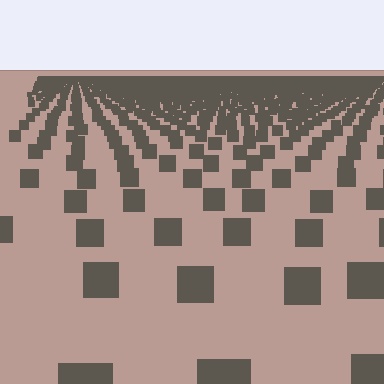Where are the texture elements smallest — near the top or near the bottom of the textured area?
Near the top.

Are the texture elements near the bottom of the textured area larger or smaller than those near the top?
Larger. Near the bottom, elements are closer to the viewer and appear at a bigger on-screen size.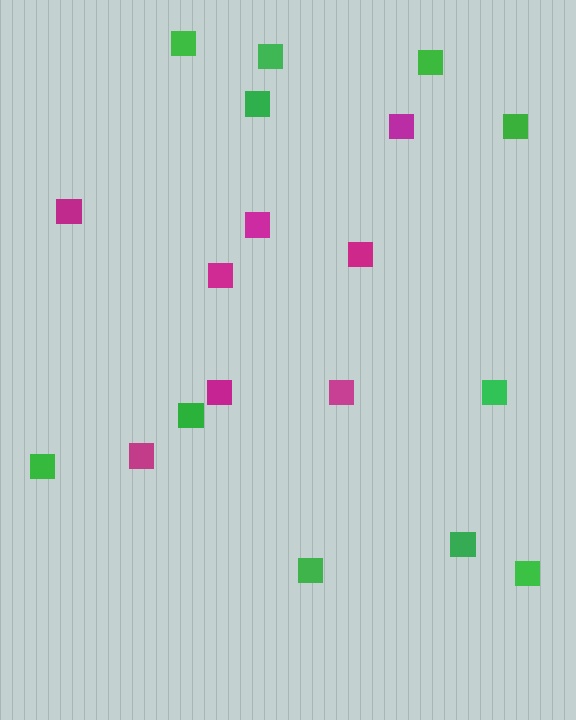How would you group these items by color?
There are 2 groups: one group of magenta squares (8) and one group of green squares (11).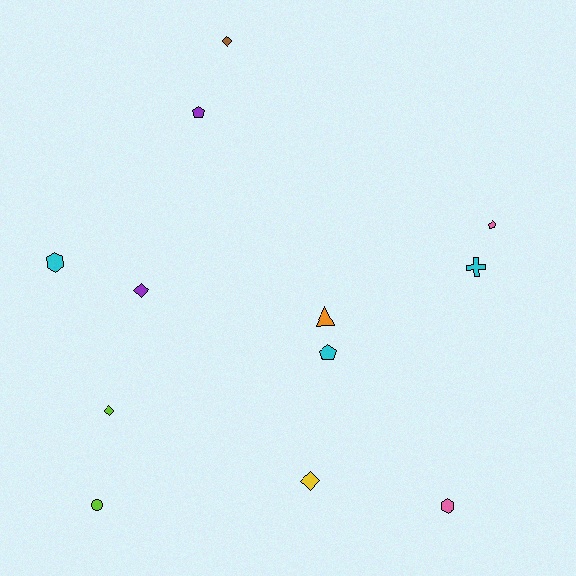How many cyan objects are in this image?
There are 3 cyan objects.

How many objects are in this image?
There are 12 objects.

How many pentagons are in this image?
There are 3 pentagons.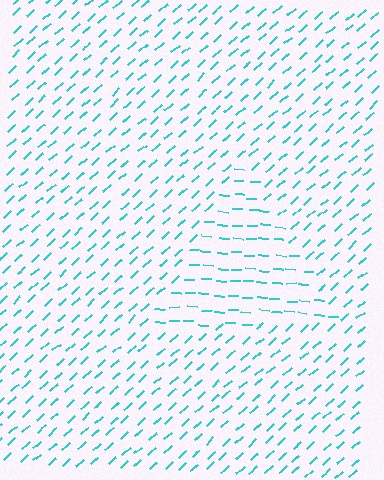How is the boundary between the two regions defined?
The boundary is defined purely by a change in line orientation (approximately 45 degrees difference). All lines are the same color and thickness.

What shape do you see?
I see a triangle.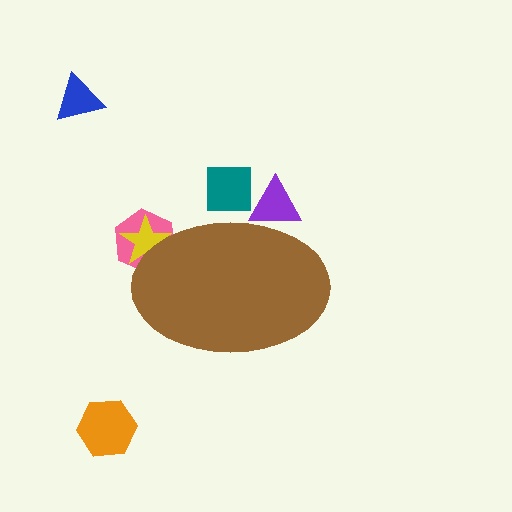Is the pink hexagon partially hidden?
Yes, the pink hexagon is partially hidden behind the brown ellipse.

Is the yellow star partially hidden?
Yes, the yellow star is partially hidden behind the brown ellipse.